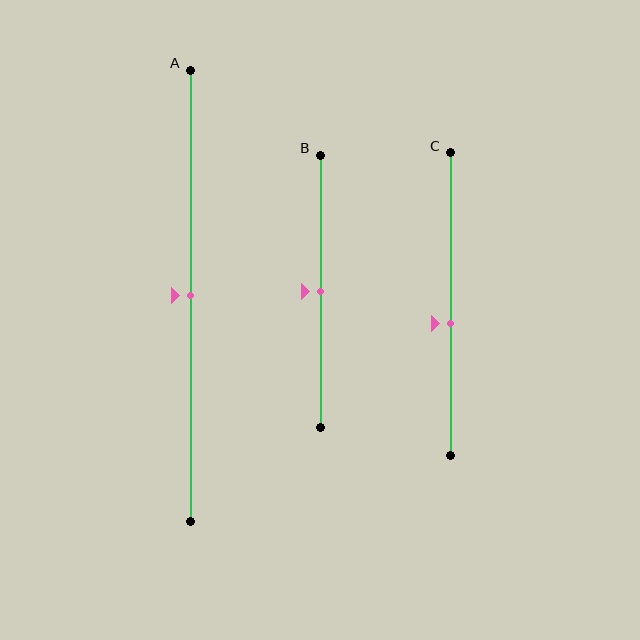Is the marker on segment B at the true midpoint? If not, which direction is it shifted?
Yes, the marker on segment B is at the true midpoint.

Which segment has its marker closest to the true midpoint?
Segment A has its marker closest to the true midpoint.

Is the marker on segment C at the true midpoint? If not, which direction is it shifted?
No, the marker on segment C is shifted downward by about 6% of the segment length.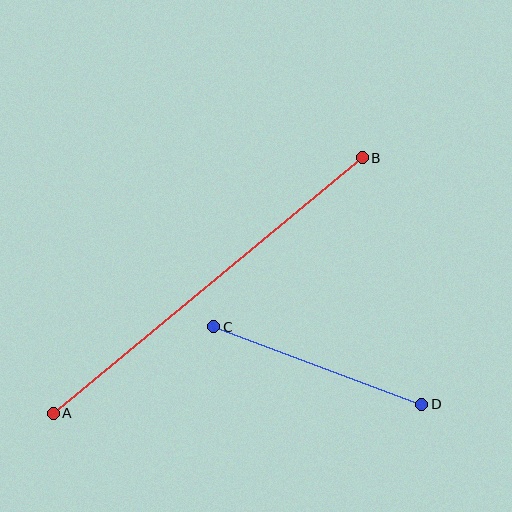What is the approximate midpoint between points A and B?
The midpoint is at approximately (208, 285) pixels.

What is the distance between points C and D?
The distance is approximately 222 pixels.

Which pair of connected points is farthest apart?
Points A and B are farthest apart.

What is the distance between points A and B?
The distance is approximately 401 pixels.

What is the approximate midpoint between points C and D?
The midpoint is at approximately (318, 366) pixels.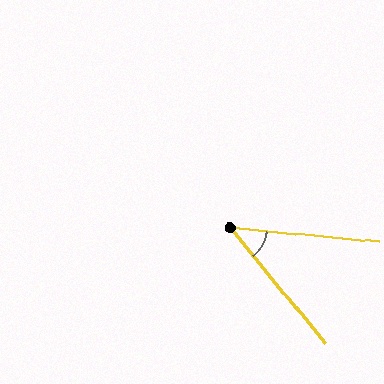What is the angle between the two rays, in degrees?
Approximately 45 degrees.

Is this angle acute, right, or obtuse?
It is acute.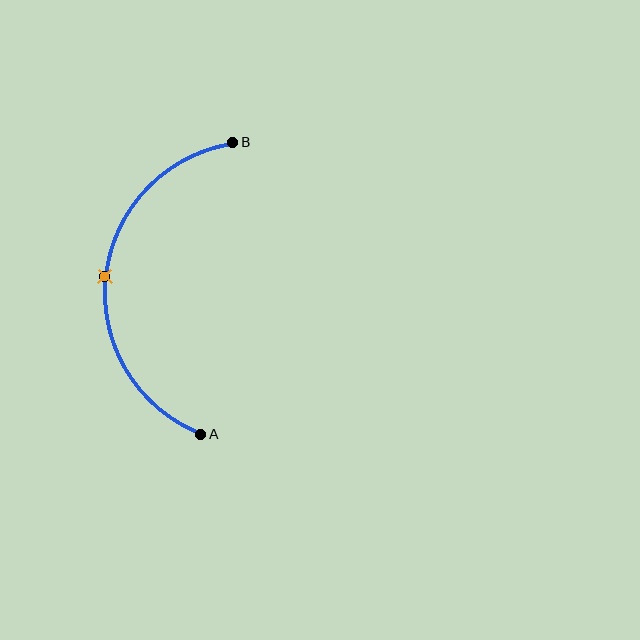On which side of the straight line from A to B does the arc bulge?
The arc bulges to the left of the straight line connecting A and B.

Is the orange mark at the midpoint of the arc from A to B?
Yes. The orange mark lies on the arc at equal arc-length from both A and B — it is the arc midpoint.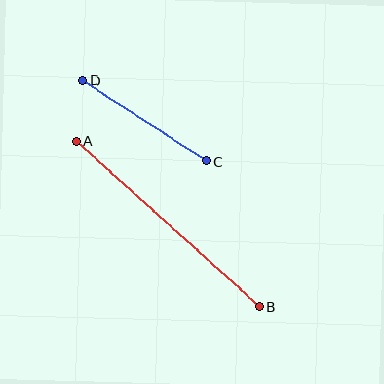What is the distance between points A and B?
The distance is approximately 247 pixels.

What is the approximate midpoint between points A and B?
The midpoint is at approximately (168, 224) pixels.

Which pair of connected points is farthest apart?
Points A and B are farthest apart.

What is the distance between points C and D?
The distance is approximately 148 pixels.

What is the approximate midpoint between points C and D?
The midpoint is at approximately (144, 121) pixels.